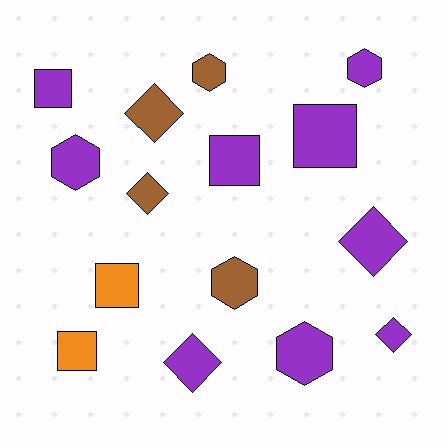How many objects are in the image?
There are 15 objects.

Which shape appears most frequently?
Square, with 5 objects.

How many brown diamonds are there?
There are 2 brown diamonds.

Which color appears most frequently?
Purple, with 9 objects.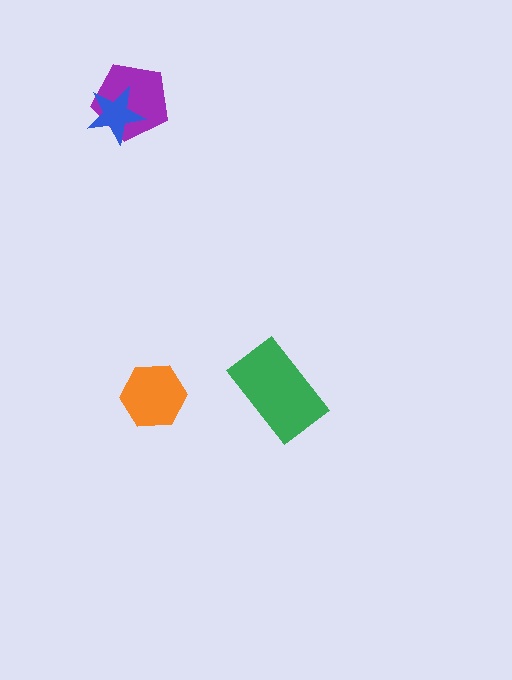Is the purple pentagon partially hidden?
Yes, it is partially covered by another shape.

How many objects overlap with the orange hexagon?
0 objects overlap with the orange hexagon.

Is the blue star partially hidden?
No, no other shape covers it.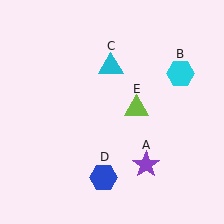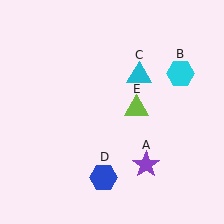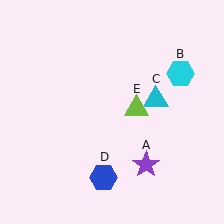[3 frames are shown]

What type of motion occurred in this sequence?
The cyan triangle (object C) rotated clockwise around the center of the scene.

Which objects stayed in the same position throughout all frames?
Purple star (object A) and cyan hexagon (object B) and blue hexagon (object D) and lime triangle (object E) remained stationary.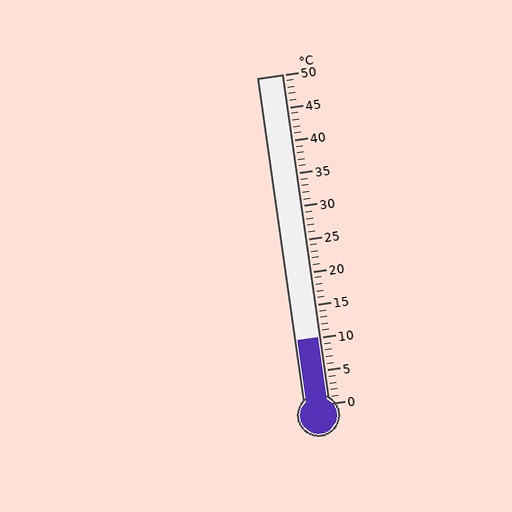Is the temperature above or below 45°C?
The temperature is below 45°C.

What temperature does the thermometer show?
The thermometer shows approximately 10°C.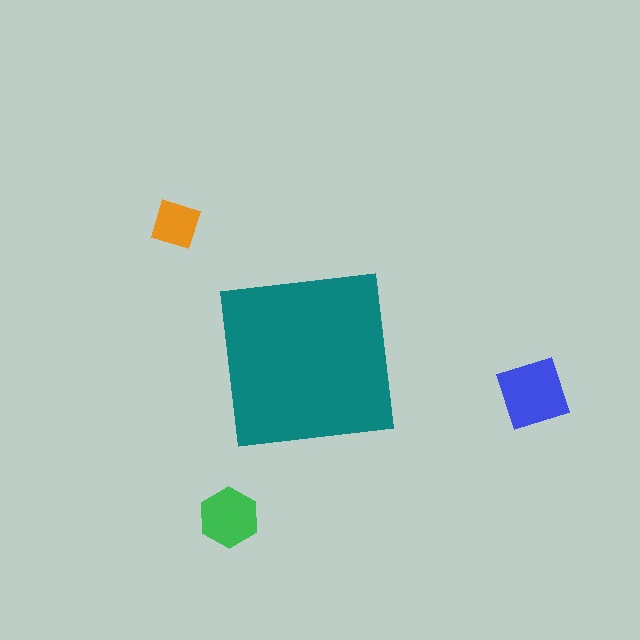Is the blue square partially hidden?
No, the blue square is fully visible.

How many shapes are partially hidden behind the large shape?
0 shapes are partially hidden.